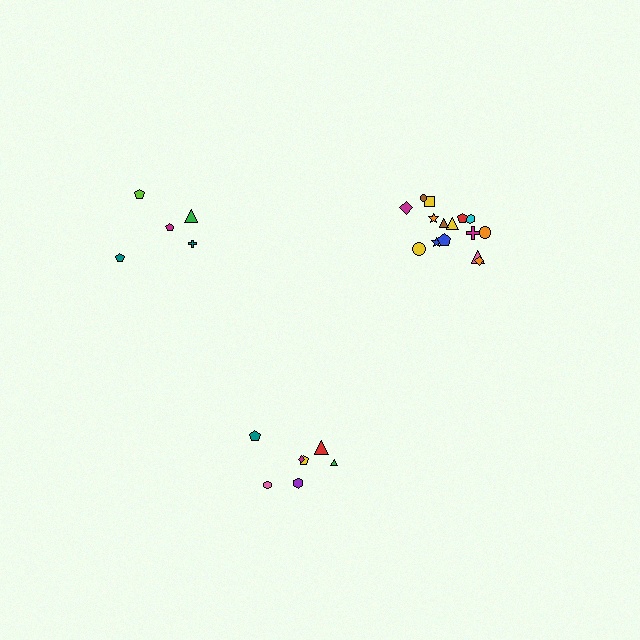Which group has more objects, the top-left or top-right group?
The top-right group.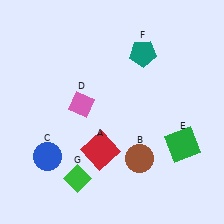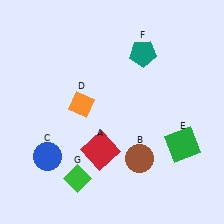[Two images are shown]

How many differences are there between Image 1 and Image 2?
There is 1 difference between the two images.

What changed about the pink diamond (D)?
In Image 1, D is pink. In Image 2, it changed to orange.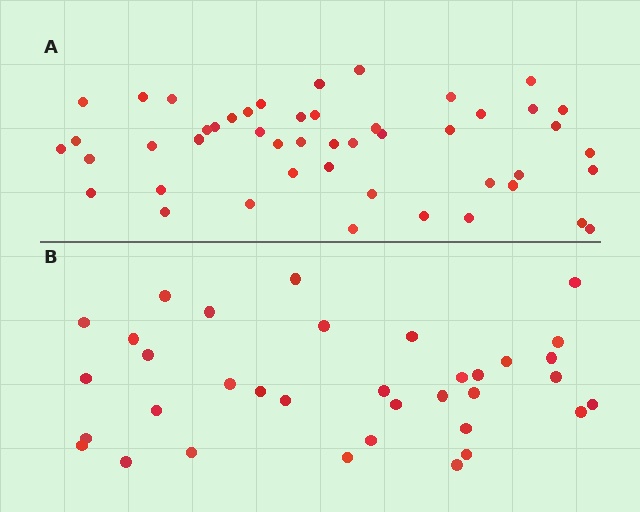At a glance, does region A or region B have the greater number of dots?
Region A (the top region) has more dots.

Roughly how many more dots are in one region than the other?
Region A has approximately 15 more dots than region B.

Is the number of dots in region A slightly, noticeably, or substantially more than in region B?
Region A has noticeably more, but not dramatically so. The ratio is roughly 1.4 to 1.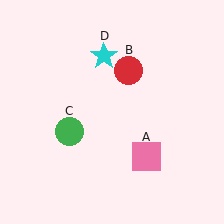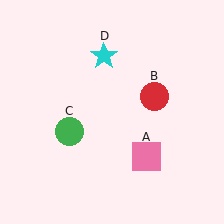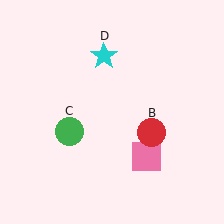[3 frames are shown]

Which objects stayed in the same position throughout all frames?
Pink square (object A) and green circle (object C) and cyan star (object D) remained stationary.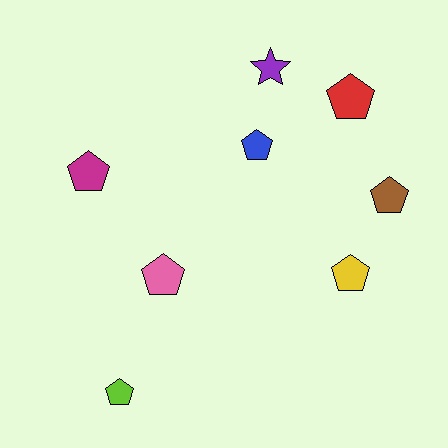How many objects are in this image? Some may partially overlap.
There are 8 objects.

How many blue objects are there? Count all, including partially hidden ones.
There is 1 blue object.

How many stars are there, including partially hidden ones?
There is 1 star.